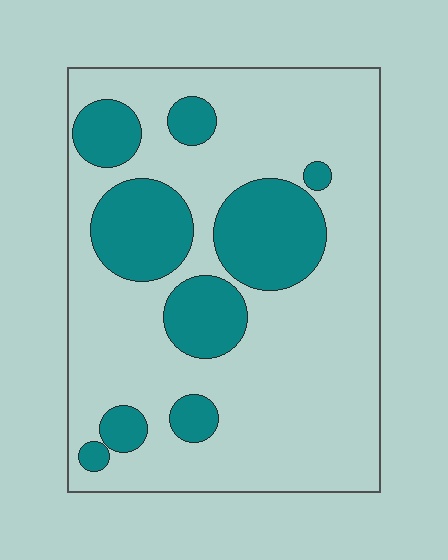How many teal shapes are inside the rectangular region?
9.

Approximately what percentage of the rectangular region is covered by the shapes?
Approximately 25%.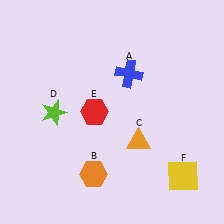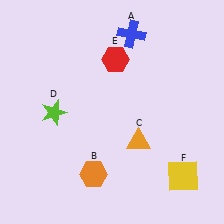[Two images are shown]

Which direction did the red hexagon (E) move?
The red hexagon (E) moved up.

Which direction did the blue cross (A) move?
The blue cross (A) moved up.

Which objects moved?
The objects that moved are: the blue cross (A), the red hexagon (E).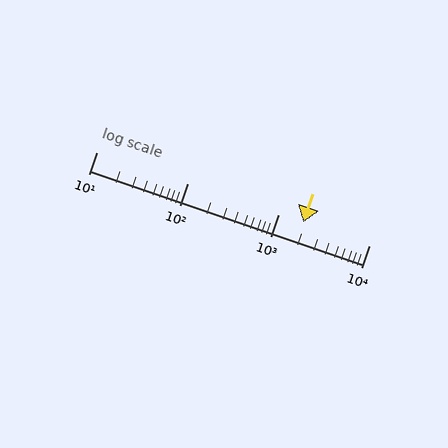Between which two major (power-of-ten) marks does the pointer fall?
The pointer is between 1000 and 10000.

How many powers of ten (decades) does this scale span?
The scale spans 3 decades, from 10 to 10000.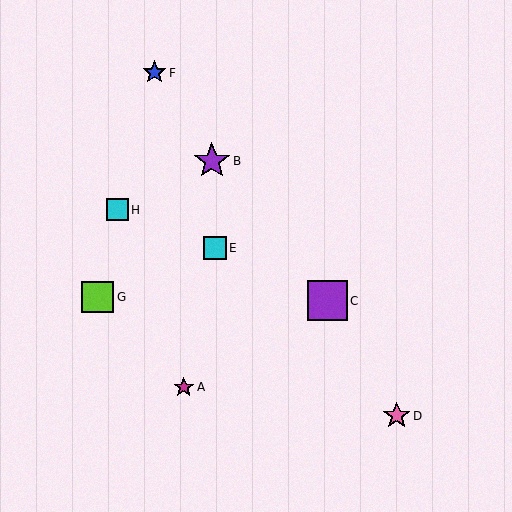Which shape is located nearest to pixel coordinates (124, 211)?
The cyan square (labeled H) at (117, 210) is nearest to that location.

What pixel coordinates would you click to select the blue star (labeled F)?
Click at (155, 73) to select the blue star F.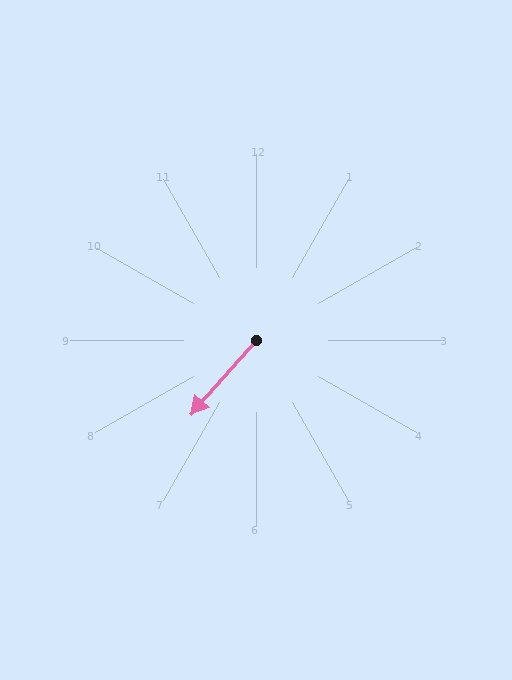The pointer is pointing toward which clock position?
Roughly 7 o'clock.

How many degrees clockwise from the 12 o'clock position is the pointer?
Approximately 221 degrees.